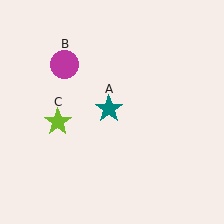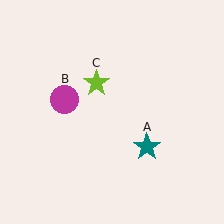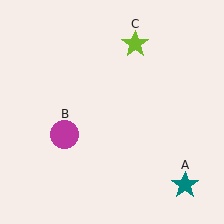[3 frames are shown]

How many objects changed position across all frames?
3 objects changed position: teal star (object A), magenta circle (object B), lime star (object C).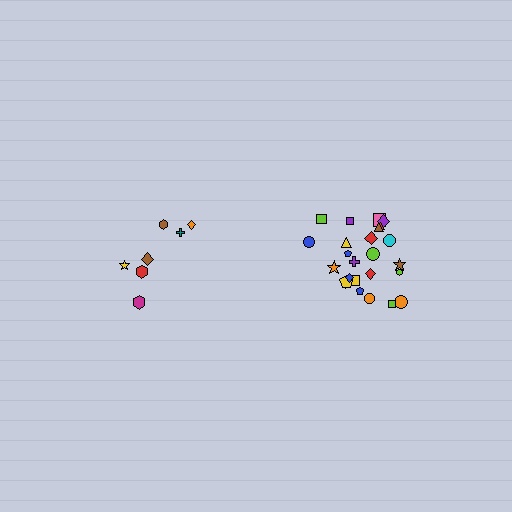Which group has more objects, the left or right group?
The right group.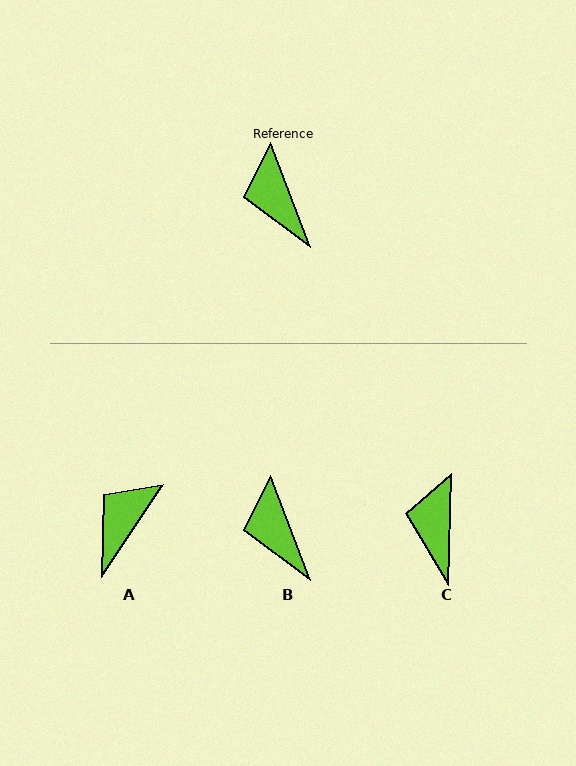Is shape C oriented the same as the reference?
No, it is off by about 22 degrees.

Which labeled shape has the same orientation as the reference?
B.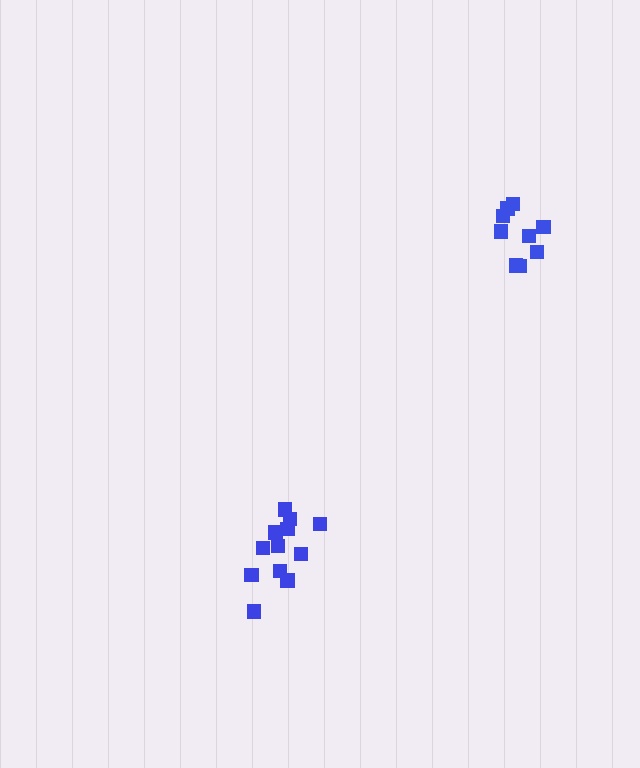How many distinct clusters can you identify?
There are 2 distinct clusters.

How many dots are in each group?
Group 1: 12 dots, Group 2: 9 dots (21 total).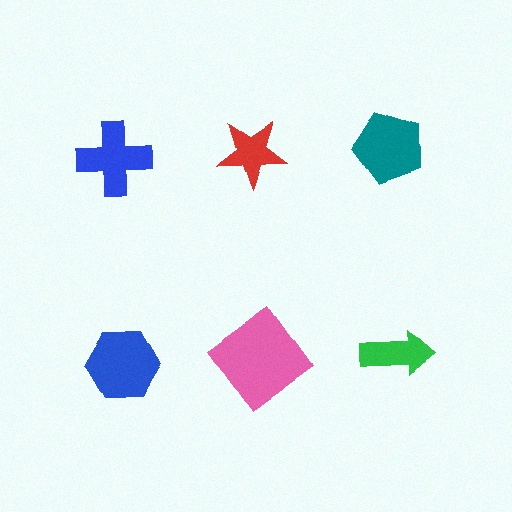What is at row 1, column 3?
A teal pentagon.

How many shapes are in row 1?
3 shapes.